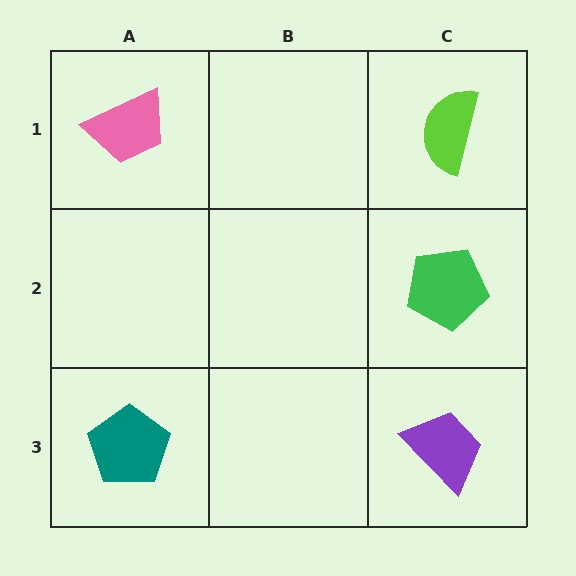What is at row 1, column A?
A pink trapezoid.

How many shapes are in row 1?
2 shapes.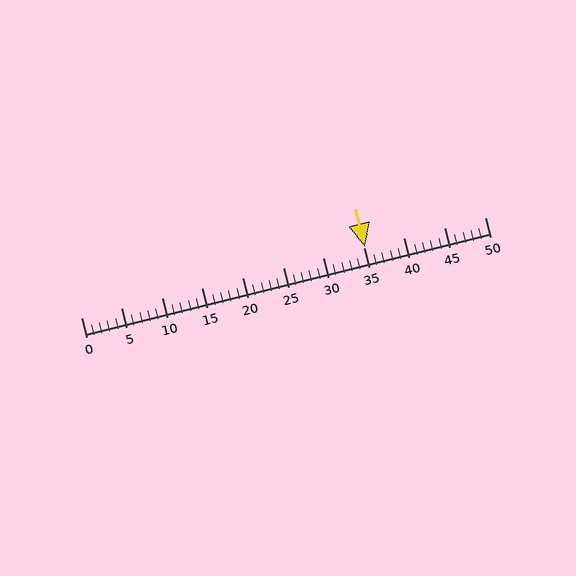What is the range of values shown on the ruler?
The ruler shows values from 0 to 50.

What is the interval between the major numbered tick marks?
The major tick marks are spaced 5 units apart.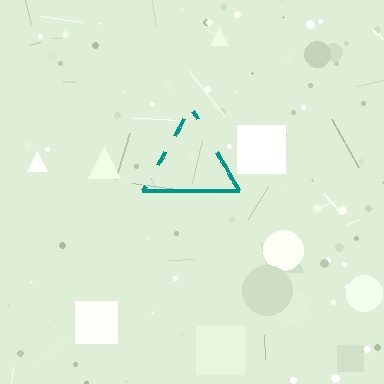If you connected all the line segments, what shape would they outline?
They would outline a triangle.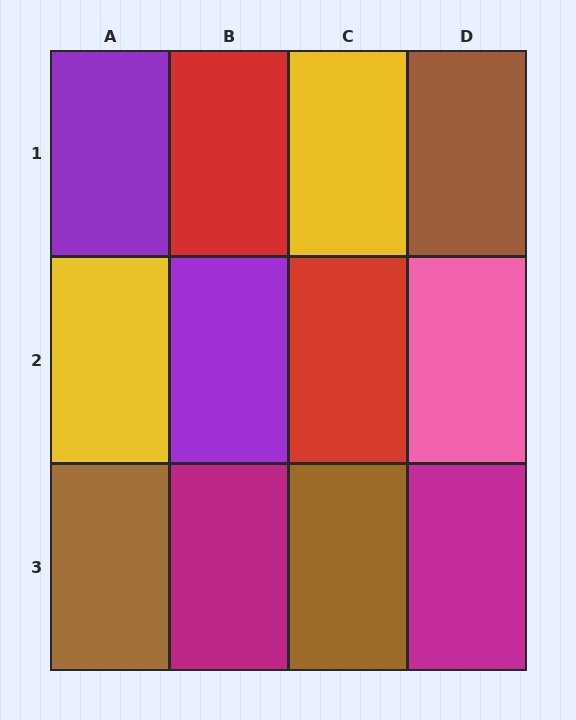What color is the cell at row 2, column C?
Red.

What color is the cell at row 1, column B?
Red.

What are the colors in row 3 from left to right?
Brown, magenta, brown, magenta.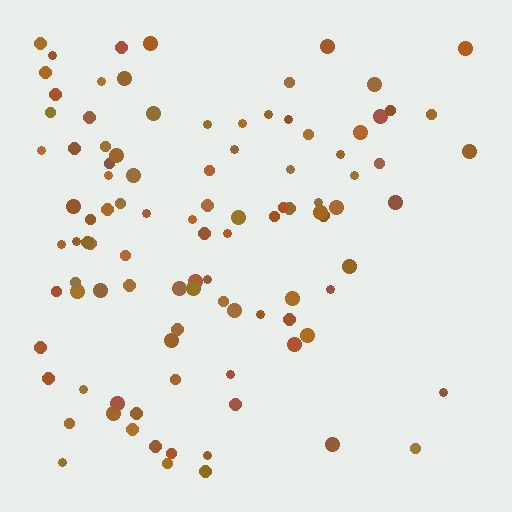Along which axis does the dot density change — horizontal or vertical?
Horizontal.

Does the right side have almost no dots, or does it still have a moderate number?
Still a moderate number, just noticeably fewer than the left.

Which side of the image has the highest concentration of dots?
The left.